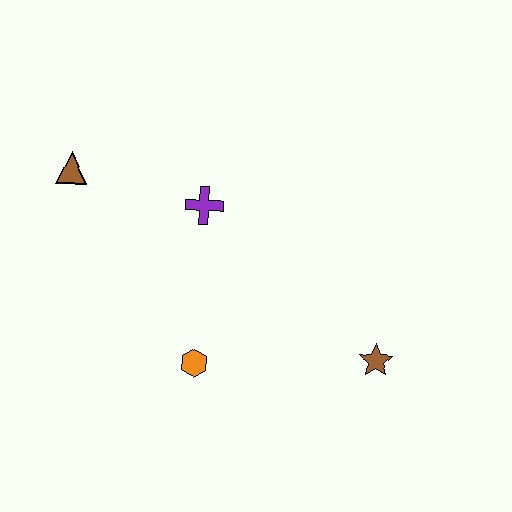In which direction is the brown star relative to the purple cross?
The brown star is to the right of the purple cross.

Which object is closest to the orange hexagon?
The purple cross is closest to the orange hexagon.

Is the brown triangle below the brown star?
No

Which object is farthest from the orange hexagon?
The brown triangle is farthest from the orange hexagon.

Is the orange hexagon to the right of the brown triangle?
Yes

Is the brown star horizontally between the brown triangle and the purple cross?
No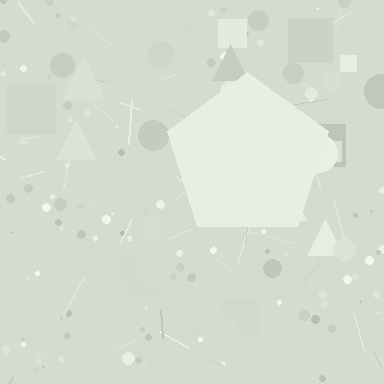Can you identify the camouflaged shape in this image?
The camouflaged shape is a pentagon.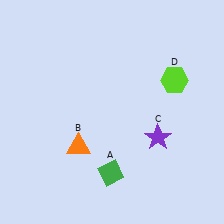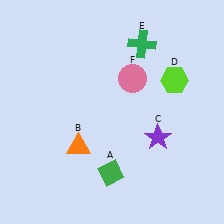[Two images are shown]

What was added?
A green cross (E), a pink circle (F) were added in Image 2.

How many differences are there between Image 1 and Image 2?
There are 2 differences between the two images.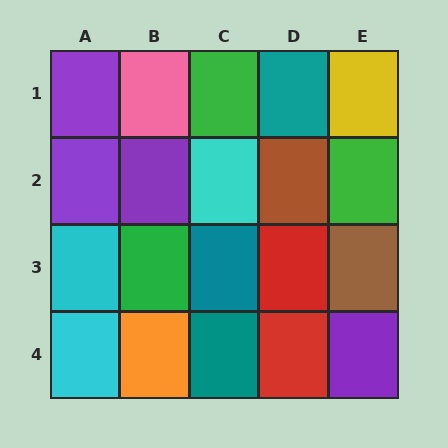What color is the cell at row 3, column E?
Brown.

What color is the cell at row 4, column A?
Cyan.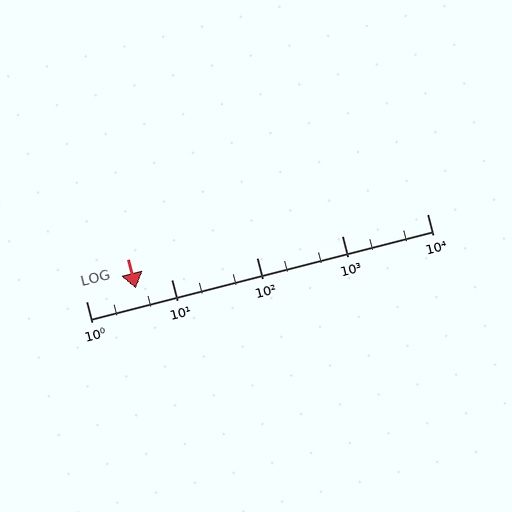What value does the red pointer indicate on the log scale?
The pointer indicates approximately 3.8.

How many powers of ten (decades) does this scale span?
The scale spans 4 decades, from 1 to 10000.